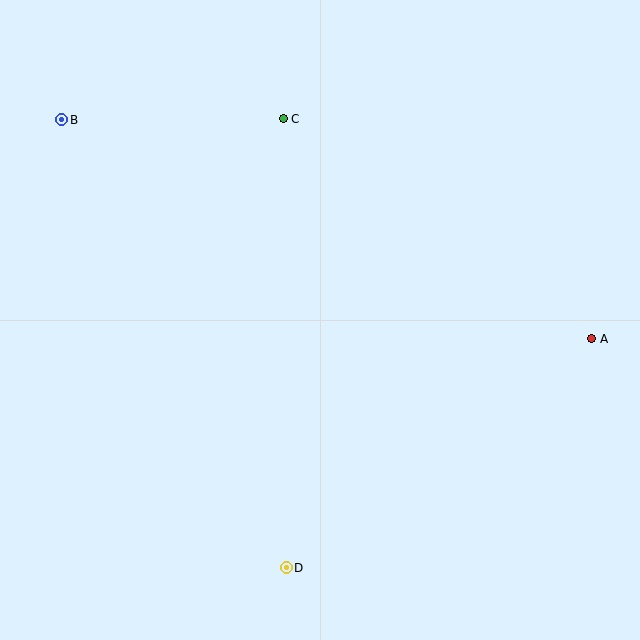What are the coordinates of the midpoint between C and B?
The midpoint between C and B is at (173, 119).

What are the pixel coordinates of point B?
Point B is at (62, 120).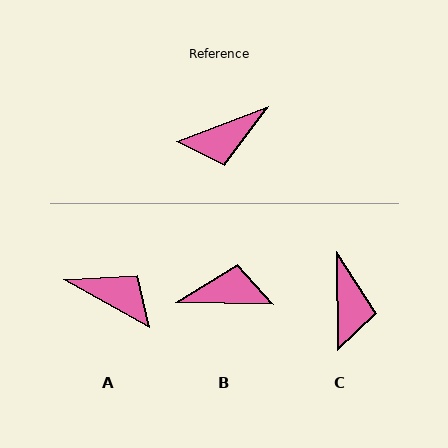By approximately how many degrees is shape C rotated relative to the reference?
Approximately 69 degrees counter-clockwise.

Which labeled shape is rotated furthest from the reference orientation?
B, about 158 degrees away.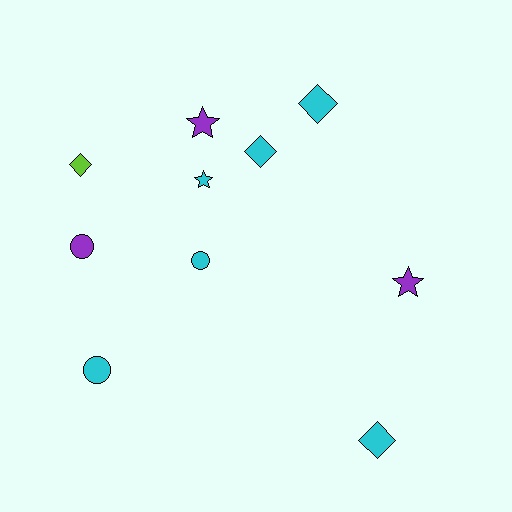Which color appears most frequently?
Cyan, with 6 objects.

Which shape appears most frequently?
Diamond, with 4 objects.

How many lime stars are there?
There are no lime stars.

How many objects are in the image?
There are 10 objects.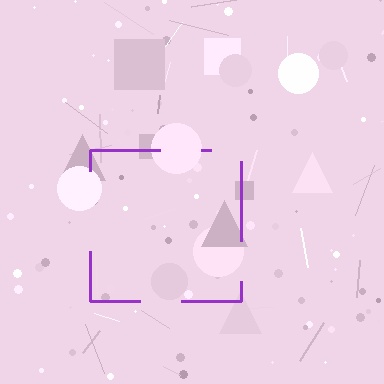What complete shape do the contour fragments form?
The contour fragments form a square.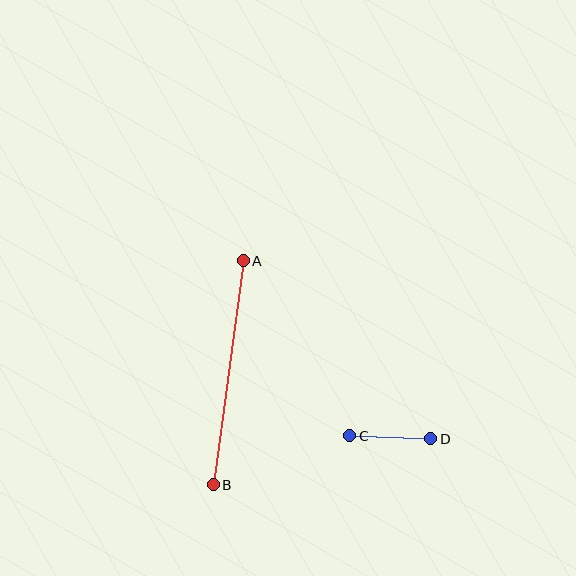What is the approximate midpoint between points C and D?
The midpoint is at approximately (390, 437) pixels.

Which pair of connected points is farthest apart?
Points A and B are farthest apart.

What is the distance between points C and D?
The distance is approximately 81 pixels.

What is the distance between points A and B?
The distance is approximately 226 pixels.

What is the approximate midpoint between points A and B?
The midpoint is at approximately (228, 373) pixels.